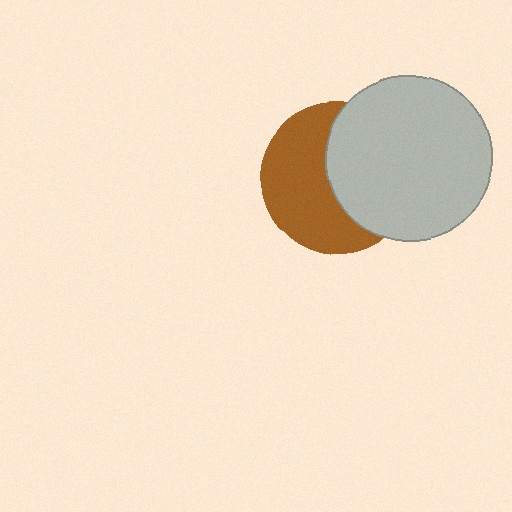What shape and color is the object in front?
The object in front is a light gray circle.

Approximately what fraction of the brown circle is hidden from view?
Roughly 47% of the brown circle is hidden behind the light gray circle.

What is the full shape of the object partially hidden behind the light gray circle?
The partially hidden object is a brown circle.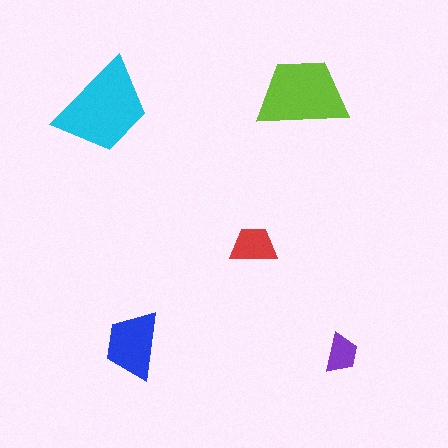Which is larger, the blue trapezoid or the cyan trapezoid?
The cyan one.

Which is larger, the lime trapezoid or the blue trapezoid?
The lime one.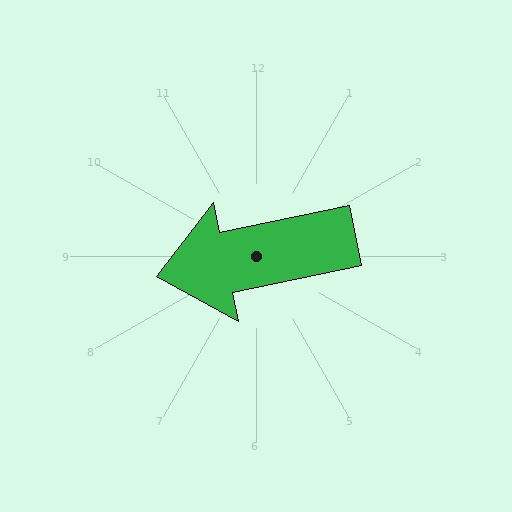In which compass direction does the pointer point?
West.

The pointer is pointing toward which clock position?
Roughly 9 o'clock.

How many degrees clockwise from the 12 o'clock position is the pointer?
Approximately 258 degrees.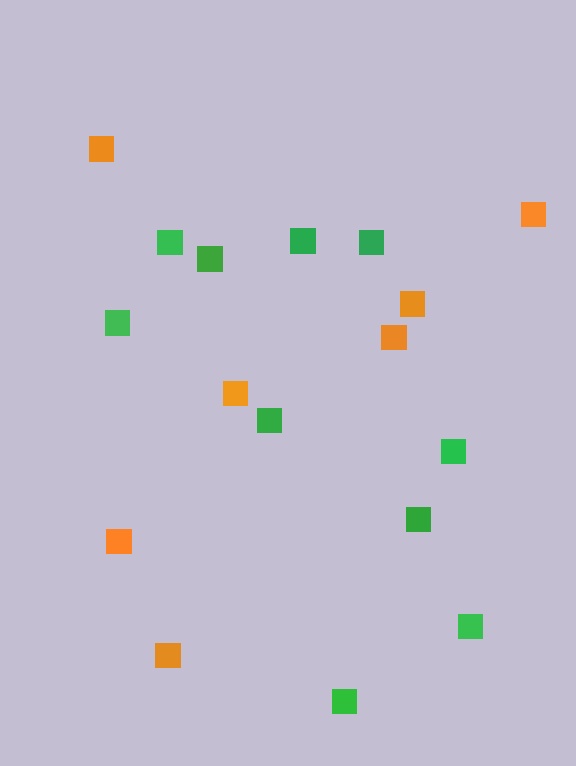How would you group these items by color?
There are 2 groups: one group of green squares (10) and one group of orange squares (7).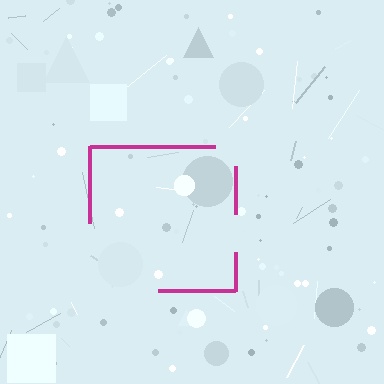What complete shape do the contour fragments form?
The contour fragments form a square.